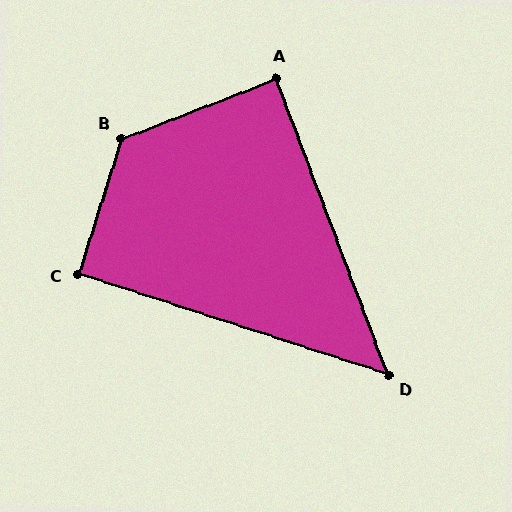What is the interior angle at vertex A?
Approximately 89 degrees (approximately right).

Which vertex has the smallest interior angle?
D, at approximately 51 degrees.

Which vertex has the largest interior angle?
B, at approximately 129 degrees.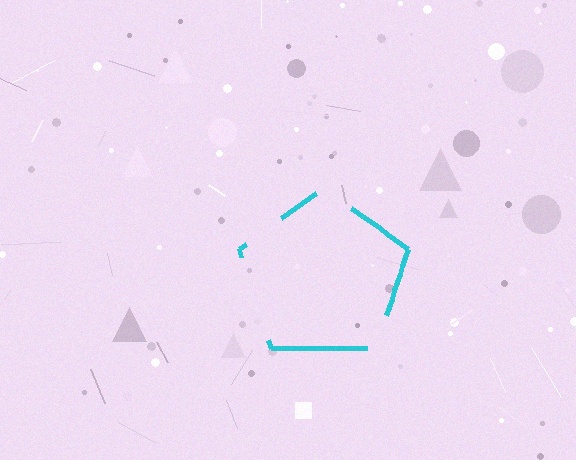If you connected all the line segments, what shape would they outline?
They would outline a pentagon.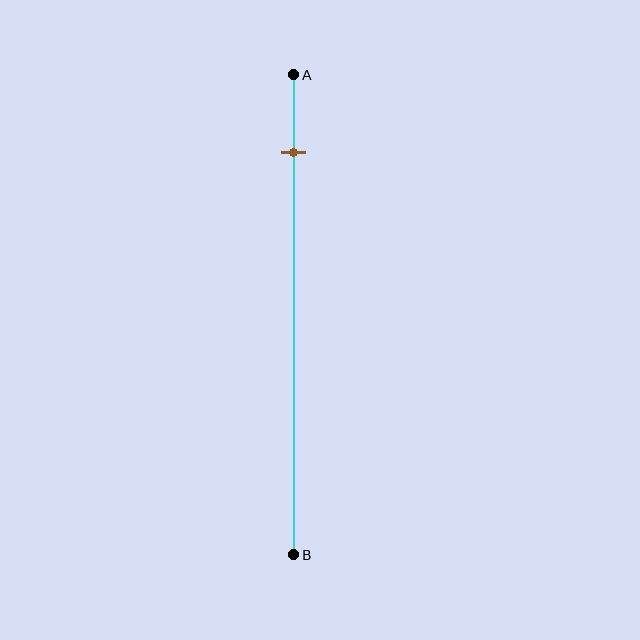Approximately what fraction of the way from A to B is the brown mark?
The brown mark is approximately 15% of the way from A to B.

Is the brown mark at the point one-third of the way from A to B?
No, the mark is at about 15% from A, not at the 33% one-third point.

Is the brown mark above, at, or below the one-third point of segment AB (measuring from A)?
The brown mark is above the one-third point of segment AB.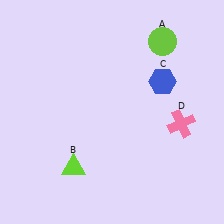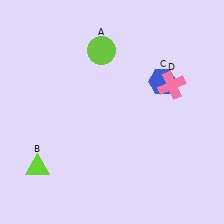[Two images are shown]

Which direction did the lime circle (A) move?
The lime circle (A) moved left.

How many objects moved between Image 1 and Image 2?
3 objects moved between the two images.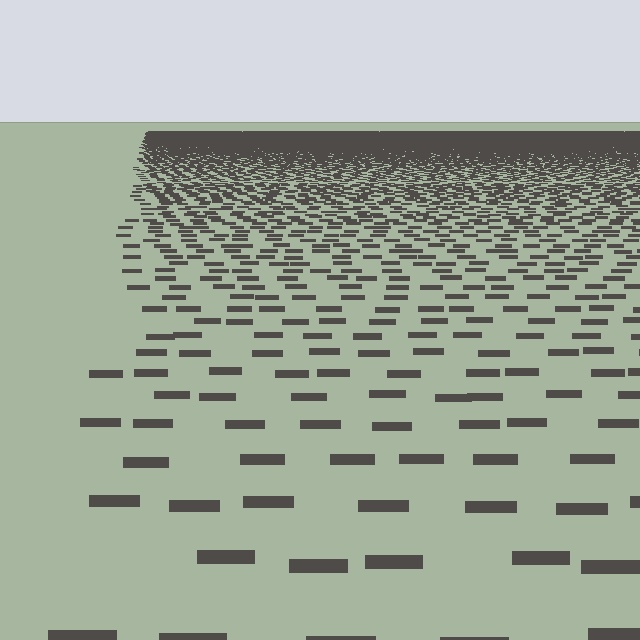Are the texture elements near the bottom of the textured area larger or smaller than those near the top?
Larger. Near the bottom, elements are closer to the viewer and appear at a bigger on-screen size.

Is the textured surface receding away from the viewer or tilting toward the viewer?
The surface is receding away from the viewer. Texture elements get smaller and denser toward the top.